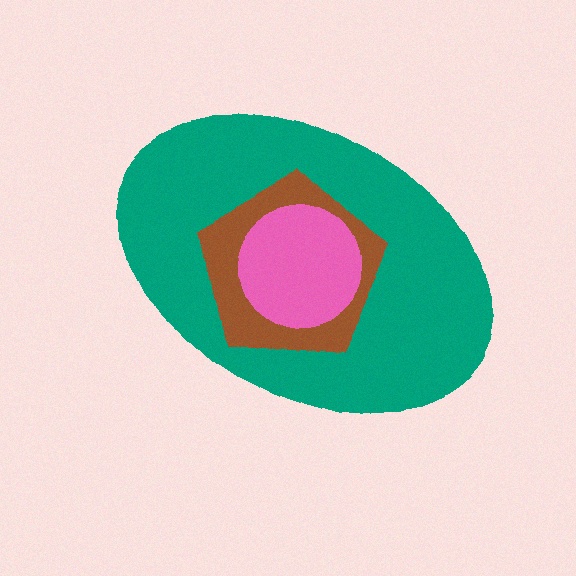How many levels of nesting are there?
3.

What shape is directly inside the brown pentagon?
The pink circle.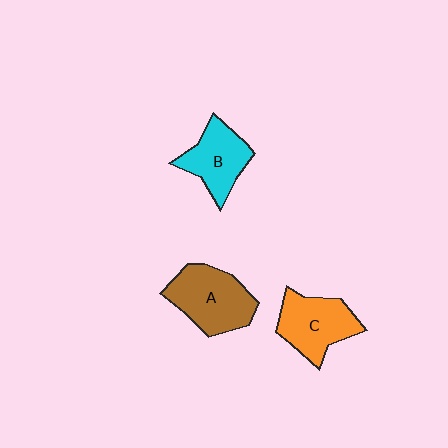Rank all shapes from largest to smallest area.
From largest to smallest: A (brown), C (orange), B (cyan).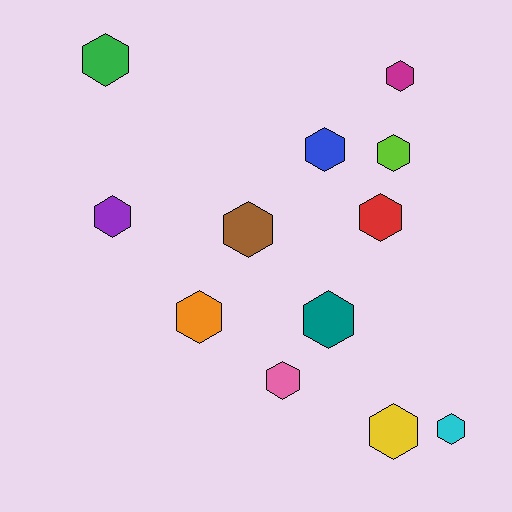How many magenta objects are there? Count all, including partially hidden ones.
There is 1 magenta object.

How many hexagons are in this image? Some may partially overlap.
There are 12 hexagons.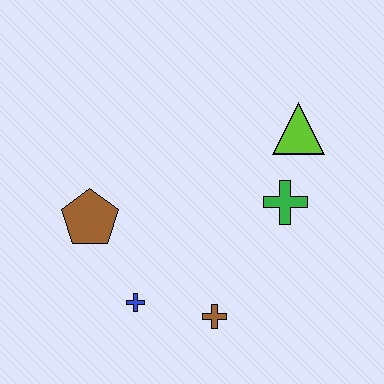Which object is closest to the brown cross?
The blue cross is closest to the brown cross.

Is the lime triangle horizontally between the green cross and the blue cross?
No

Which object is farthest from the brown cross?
The lime triangle is farthest from the brown cross.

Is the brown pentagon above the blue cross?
Yes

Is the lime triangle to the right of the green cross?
Yes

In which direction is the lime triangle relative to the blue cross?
The lime triangle is above the blue cross.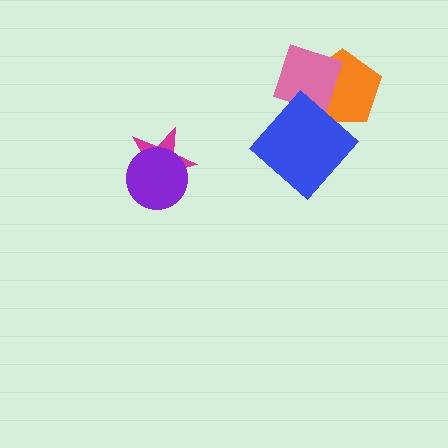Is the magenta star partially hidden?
Yes, it is partially covered by another shape.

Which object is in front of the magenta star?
The purple circle is in front of the magenta star.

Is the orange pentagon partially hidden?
Yes, it is partially covered by another shape.